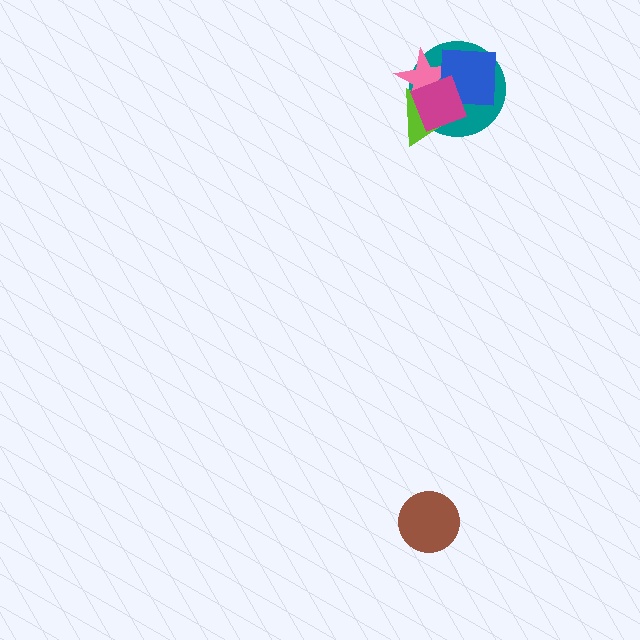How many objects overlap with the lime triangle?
4 objects overlap with the lime triangle.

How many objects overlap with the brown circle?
0 objects overlap with the brown circle.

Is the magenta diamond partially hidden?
No, no other shape covers it.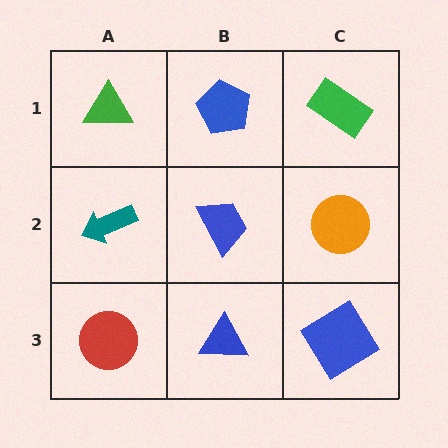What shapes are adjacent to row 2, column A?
A green triangle (row 1, column A), a red circle (row 3, column A), a blue trapezoid (row 2, column B).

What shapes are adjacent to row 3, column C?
An orange circle (row 2, column C), a blue triangle (row 3, column B).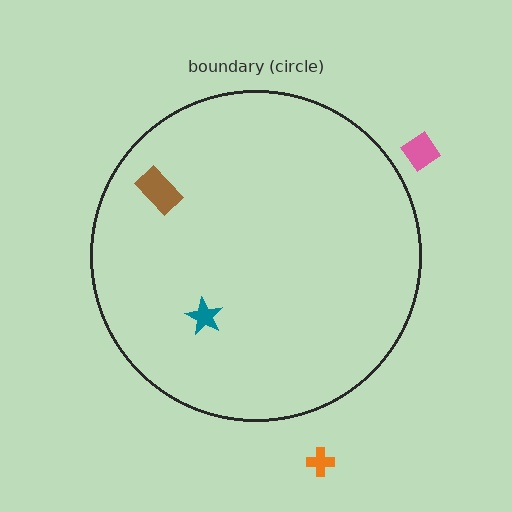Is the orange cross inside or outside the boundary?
Outside.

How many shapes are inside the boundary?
2 inside, 2 outside.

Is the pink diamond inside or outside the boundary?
Outside.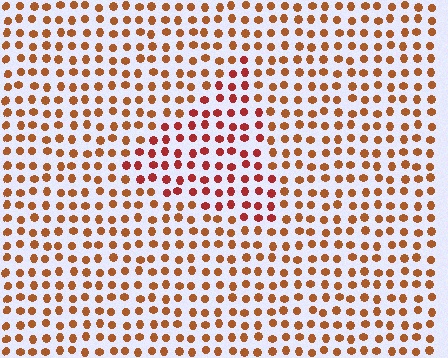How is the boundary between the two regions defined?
The boundary is defined purely by a slight shift in hue (about 25 degrees). Spacing, size, and orientation are identical on both sides.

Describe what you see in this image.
The image is filled with small brown elements in a uniform arrangement. A triangle-shaped region is visible where the elements are tinted to a slightly different hue, forming a subtle color boundary.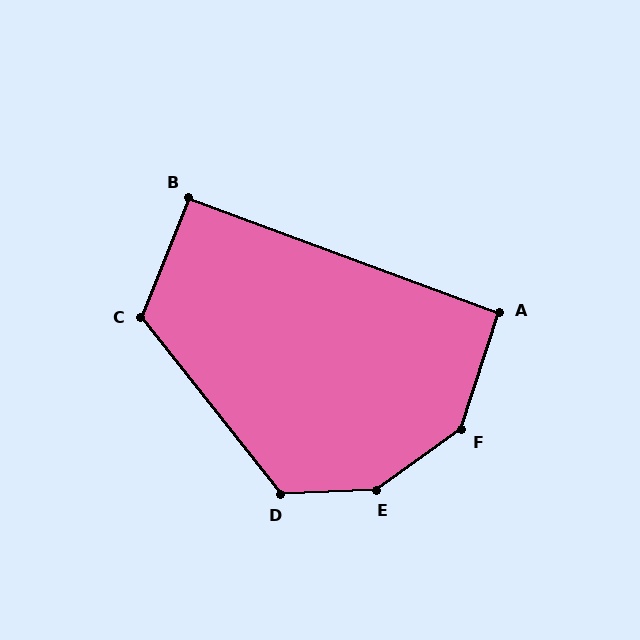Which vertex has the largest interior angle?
E, at approximately 147 degrees.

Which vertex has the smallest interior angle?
B, at approximately 92 degrees.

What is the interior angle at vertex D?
Approximately 126 degrees (obtuse).